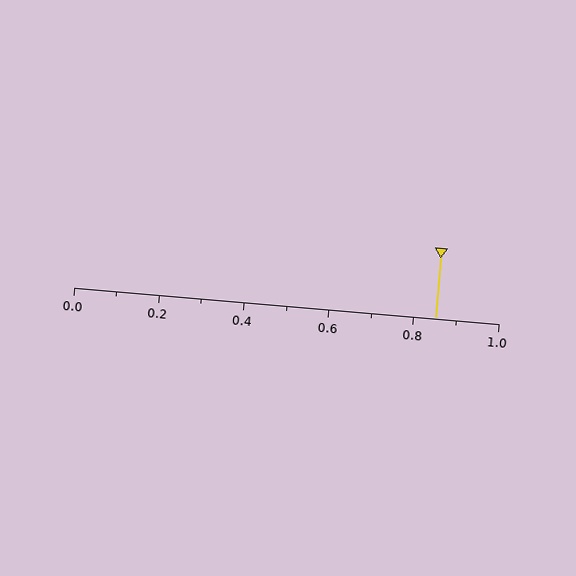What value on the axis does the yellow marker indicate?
The marker indicates approximately 0.85.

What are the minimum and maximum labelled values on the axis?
The axis runs from 0.0 to 1.0.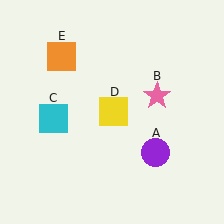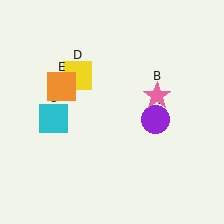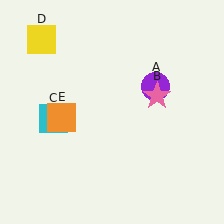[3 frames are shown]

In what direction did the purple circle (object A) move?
The purple circle (object A) moved up.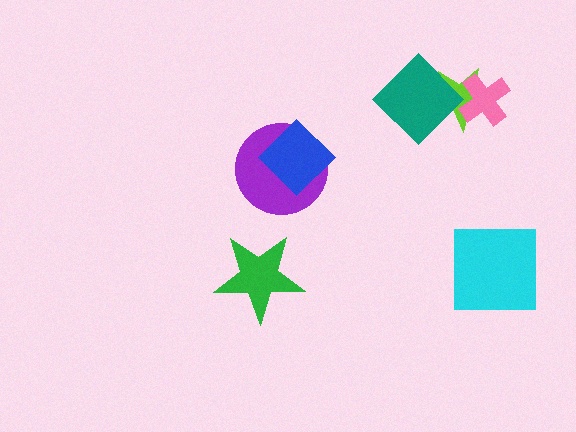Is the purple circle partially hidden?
Yes, it is partially covered by another shape.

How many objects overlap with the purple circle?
1 object overlaps with the purple circle.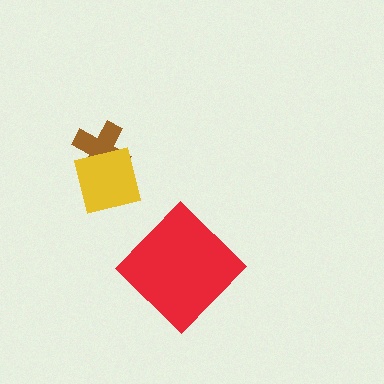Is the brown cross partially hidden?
Yes, it is partially covered by another shape.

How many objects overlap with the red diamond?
0 objects overlap with the red diamond.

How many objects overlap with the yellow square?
1 object overlaps with the yellow square.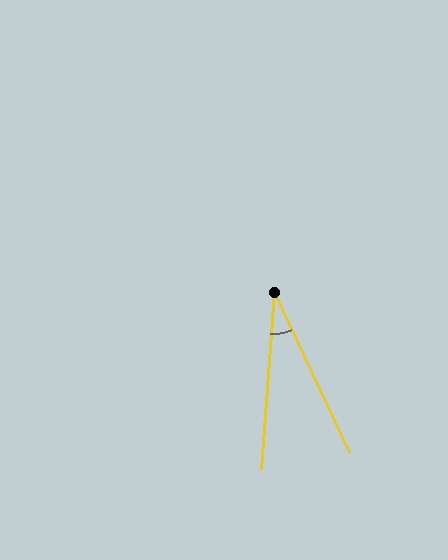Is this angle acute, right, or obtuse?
It is acute.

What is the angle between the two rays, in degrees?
Approximately 29 degrees.